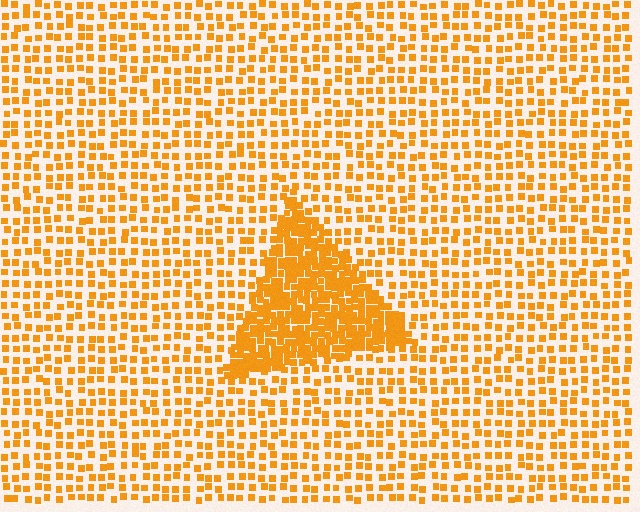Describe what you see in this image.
The image contains small orange elements arranged at two different densities. A triangle-shaped region is visible where the elements are more densely packed than the surrounding area.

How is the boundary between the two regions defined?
The boundary is defined by a change in element density (approximately 2.5x ratio). All elements are the same color, size, and shape.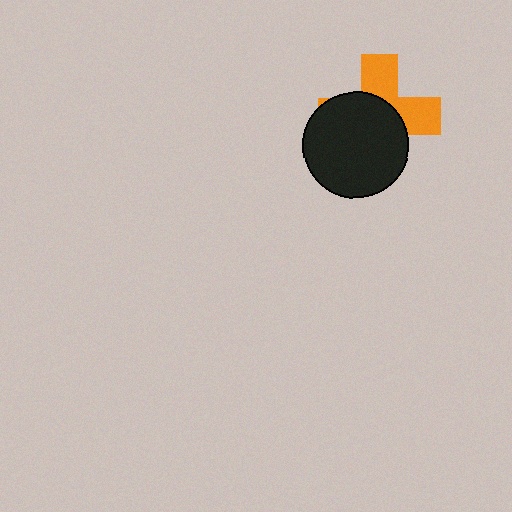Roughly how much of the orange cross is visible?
A small part of it is visible (roughly 40%).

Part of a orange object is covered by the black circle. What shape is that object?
It is a cross.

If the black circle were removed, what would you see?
You would see the complete orange cross.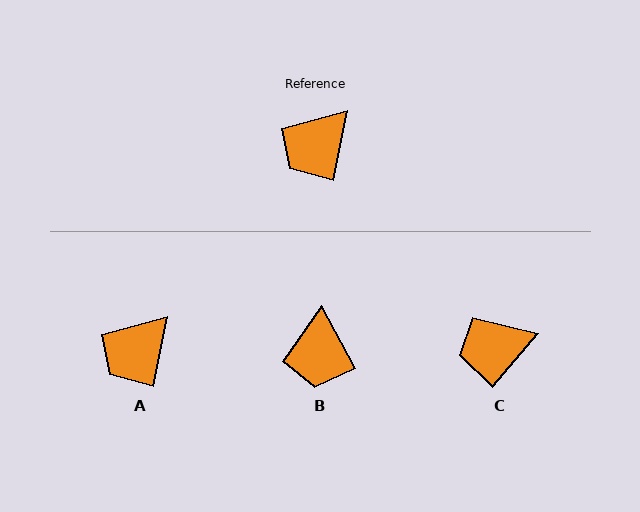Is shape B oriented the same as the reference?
No, it is off by about 39 degrees.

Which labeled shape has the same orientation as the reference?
A.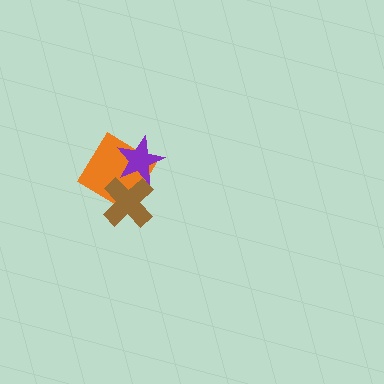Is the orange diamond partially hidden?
Yes, it is partially covered by another shape.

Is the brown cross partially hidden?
Yes, it is partially covered by another shape.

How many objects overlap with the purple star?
2 objects overlap with the purple star.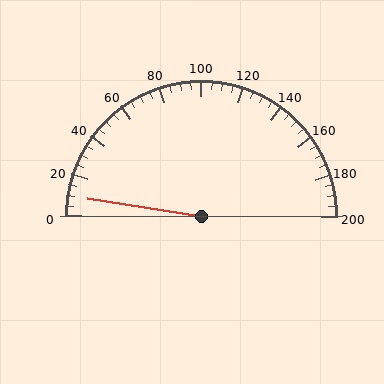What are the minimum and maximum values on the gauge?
The gauge ranges from 0 to 200.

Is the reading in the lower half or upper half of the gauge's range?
The reading is in the lower half of the range (0 to 200).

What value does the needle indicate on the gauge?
The needle indicates approximately 10.